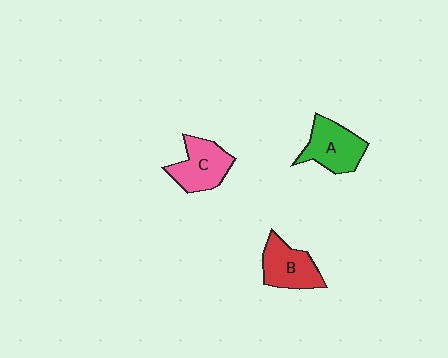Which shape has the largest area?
Shape A (green).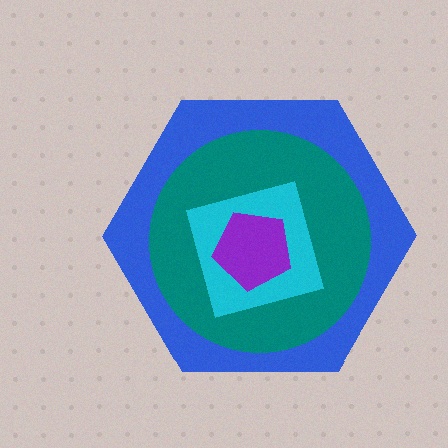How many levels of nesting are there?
4.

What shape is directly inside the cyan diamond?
The purple pentagon.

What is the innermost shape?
The purple pentagon.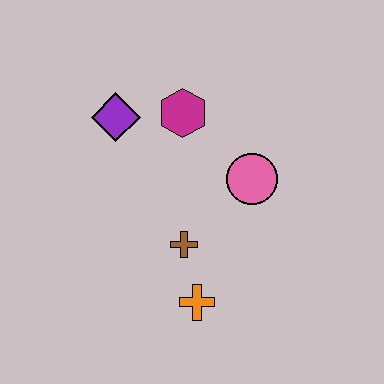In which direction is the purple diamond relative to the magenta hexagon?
The purple diamond is to the left of the magenta hexagon.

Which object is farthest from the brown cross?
The purple diamond is farthest from the brown cross.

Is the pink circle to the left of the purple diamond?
No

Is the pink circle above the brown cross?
Yes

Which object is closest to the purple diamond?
The magenta hexagon is closest to the purple diamond.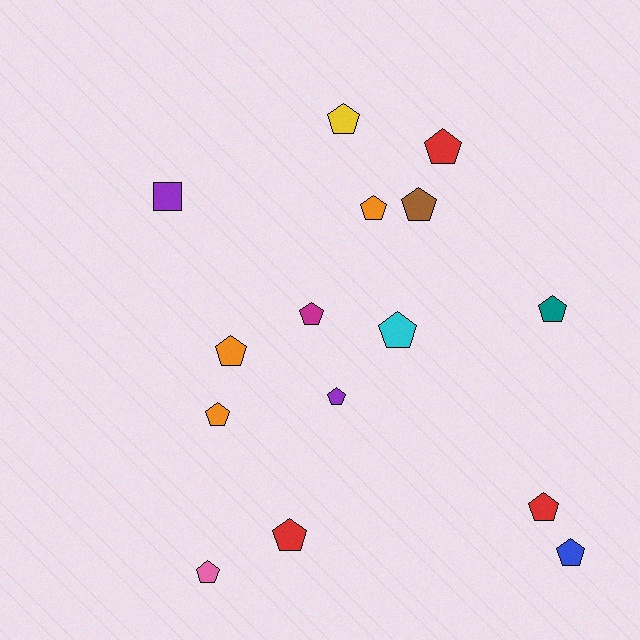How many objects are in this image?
There are 15 objects.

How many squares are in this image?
There is 1 square.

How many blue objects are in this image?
There is 1 blue object.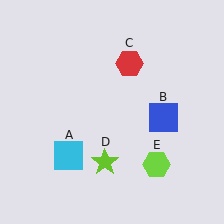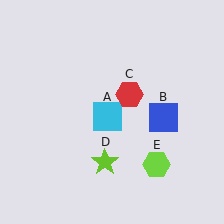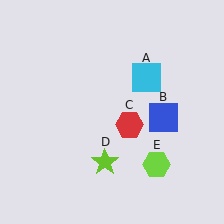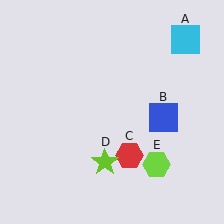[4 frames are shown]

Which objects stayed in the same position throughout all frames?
Blue square (object B) and lime star (object D) and lime hexagon (object E) remained stationary.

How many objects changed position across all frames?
2 objects changed position: cyan square (object A), red hexagon (object C).